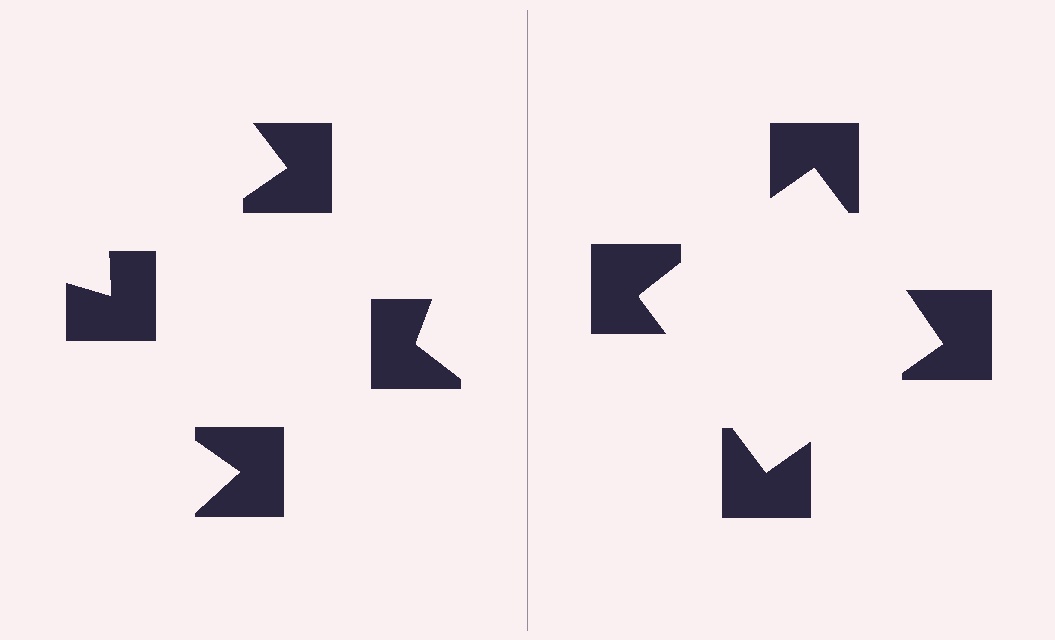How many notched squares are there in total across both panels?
8 — 4 on each side.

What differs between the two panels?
The notched squares are positioned identically on both sides; only the wedge orientations differ. On the right they align to a square; on the left they are misaligned.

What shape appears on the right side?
An illusory square.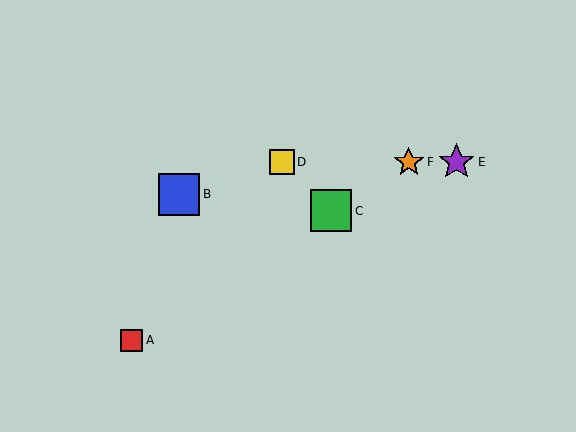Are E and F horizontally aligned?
Yes, both are at y≈162.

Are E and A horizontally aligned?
No, E is at y≈162 and A is at y≈340.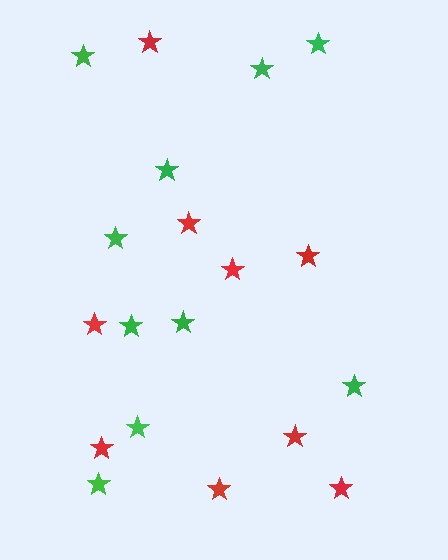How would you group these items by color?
There are 2 groups: one group of green stars (10) and one group of red stars (9).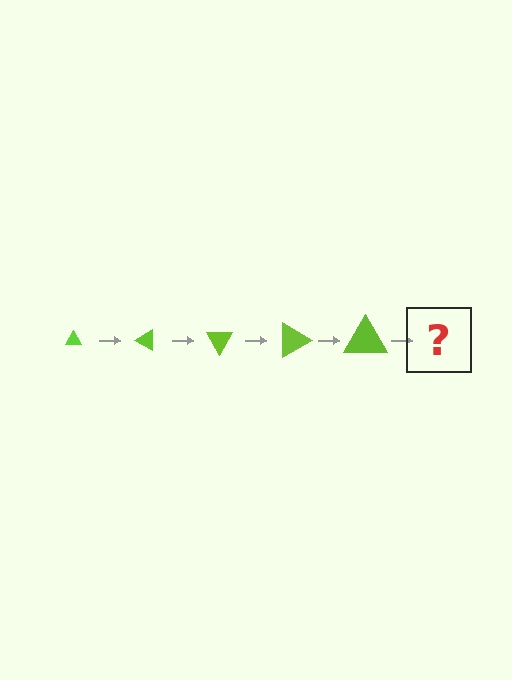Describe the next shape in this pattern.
It should be a triangle, larger than the previous one and rotated 150 degrees from the start.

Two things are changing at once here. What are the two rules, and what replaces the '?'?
The two rules are that the triangle grows larger each step and it rotates 30 degrees each step. The '?' should be a triangle, larger than the previous one and rotated 150 degrees from the start.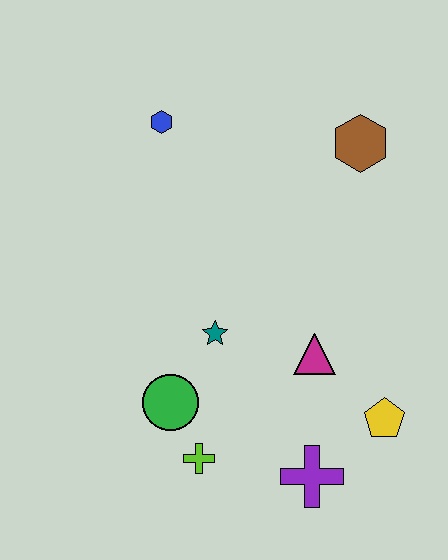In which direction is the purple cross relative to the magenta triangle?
The purple cross is below the magenta triangle.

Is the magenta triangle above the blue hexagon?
No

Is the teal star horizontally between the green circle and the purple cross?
Yes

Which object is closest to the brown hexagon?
The blue hexagon is closest to the brown hexagon.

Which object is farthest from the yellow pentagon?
The blue hexagon is farthest from the yellow pentagon.